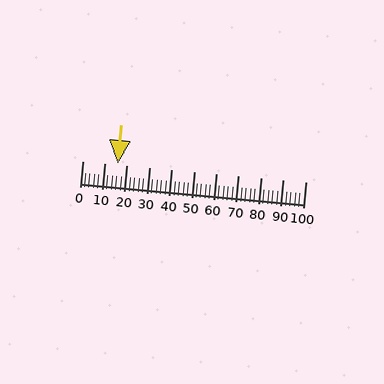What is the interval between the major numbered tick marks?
The major tick marks are spaced 10 units apart.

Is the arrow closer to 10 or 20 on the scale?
The arrow is closer to 20.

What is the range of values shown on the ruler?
The ruler shows values from 0 to 100.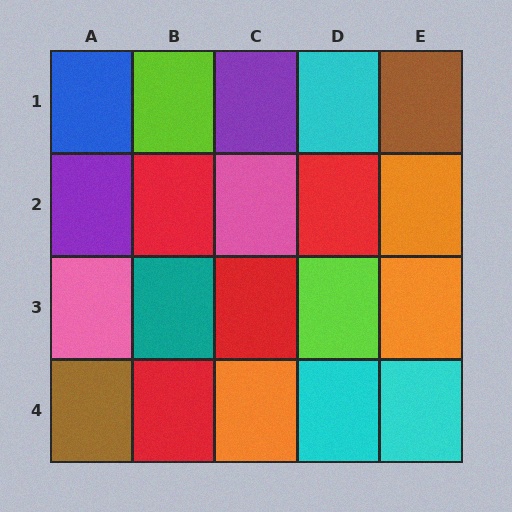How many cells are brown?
2 cells are brown.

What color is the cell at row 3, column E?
Orange.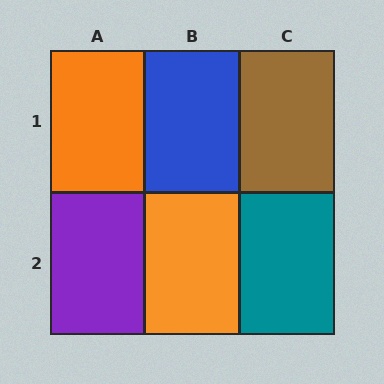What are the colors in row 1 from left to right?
Orange, blue, brown.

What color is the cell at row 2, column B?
Orange.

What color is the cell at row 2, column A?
Purple.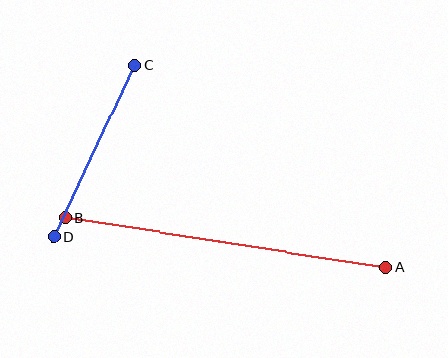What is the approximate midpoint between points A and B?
The midpoint is at approximately (225, 243) pixels.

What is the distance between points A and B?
The distance is approximately 325 pixels.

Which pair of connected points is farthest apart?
Points A and B are farthest apart.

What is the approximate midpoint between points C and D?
The midpoint is at approximately (94, 151) pixels.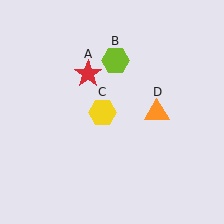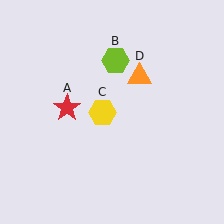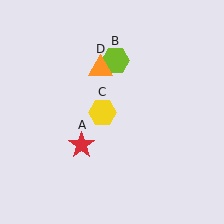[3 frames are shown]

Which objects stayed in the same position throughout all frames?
Lime hexagon (object B) and yellow hexagon (object C) remained stationary.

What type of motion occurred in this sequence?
The red star (object A), orange triangle (object D) rotated counterclockwise around the center of the scene.